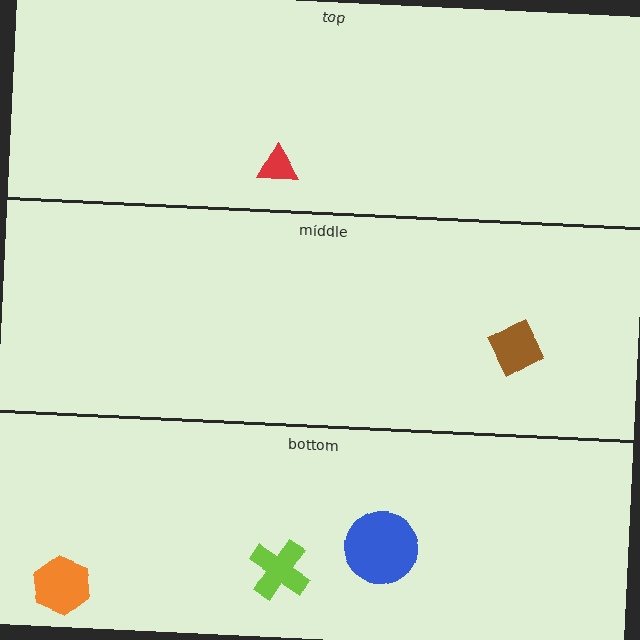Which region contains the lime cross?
The bottom region.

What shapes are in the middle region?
The brown diamond.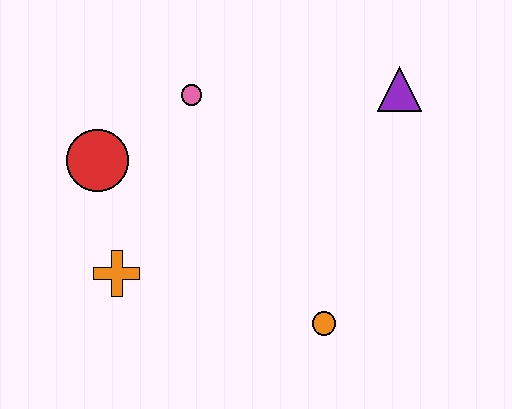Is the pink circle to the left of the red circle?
No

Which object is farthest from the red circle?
The purple triangle is farthest from the red circle.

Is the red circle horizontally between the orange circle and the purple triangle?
No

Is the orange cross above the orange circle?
Yes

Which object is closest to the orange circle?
The orange cross is closest to the orange circle.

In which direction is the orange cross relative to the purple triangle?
The orange cross is to the left of the purple triangle.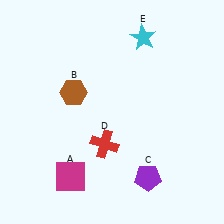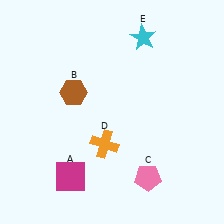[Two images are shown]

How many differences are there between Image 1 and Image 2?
There are 2 differences between the two images.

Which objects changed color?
C changed from purple to pink. D changed from red to orange.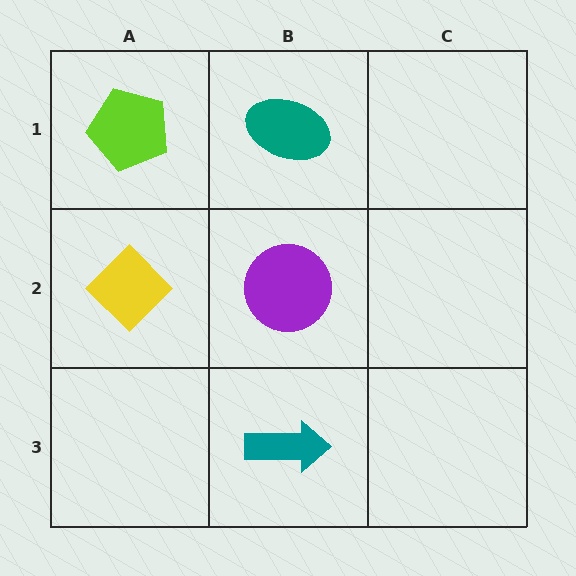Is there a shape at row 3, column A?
No, that cell is empty.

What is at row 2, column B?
A purple circle.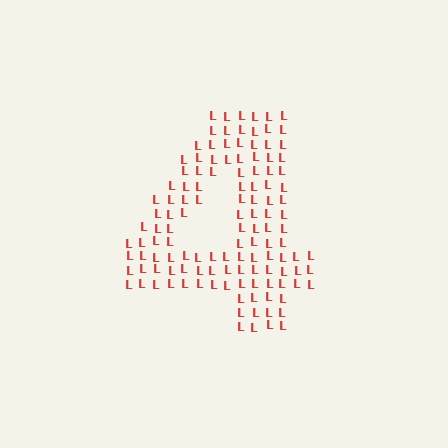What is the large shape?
The large shape is the digit 4.